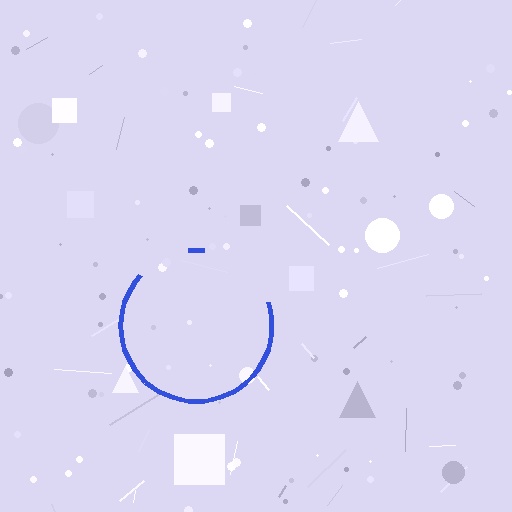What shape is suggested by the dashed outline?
The dashed outline suggests a circle.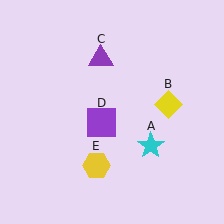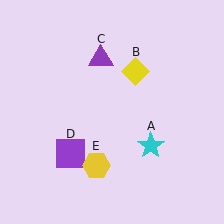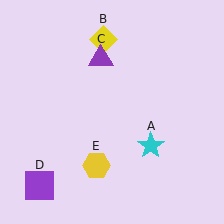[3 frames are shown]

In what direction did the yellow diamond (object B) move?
The yellow diamond (object B) moved up and to the left.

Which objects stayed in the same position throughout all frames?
Cyan star (object A) and purple triangle (object C) and yellow hexagon (object E) remained stationary.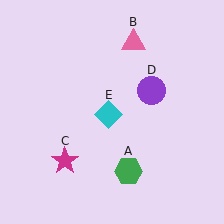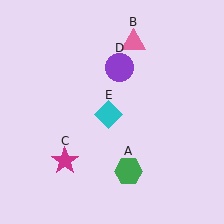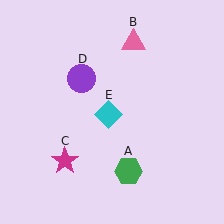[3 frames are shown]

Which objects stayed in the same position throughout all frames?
Green hexagon (object A) and pink triangle (object B) and magenta star (object C) and cyan diamond (object E) remained stationary.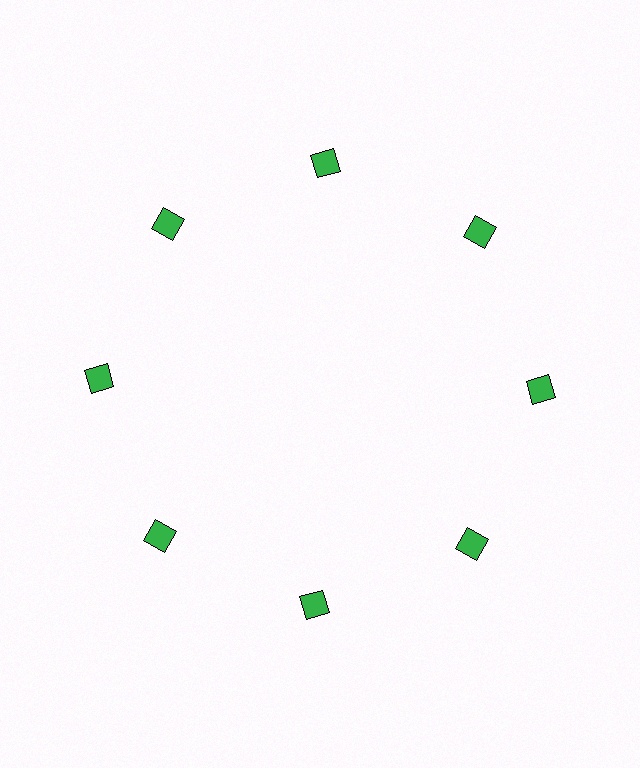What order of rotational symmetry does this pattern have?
This pattern has 8-fold rotational symmetry.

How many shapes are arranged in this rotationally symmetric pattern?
There are 8 shapes, arranged in 8 groups of 1.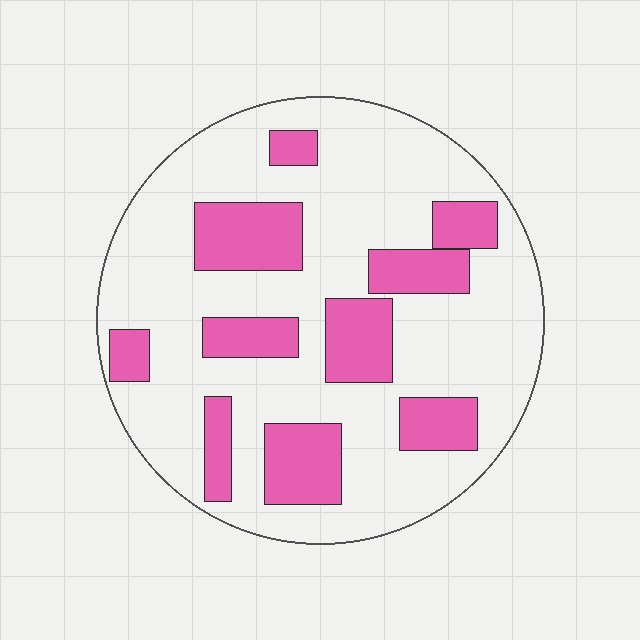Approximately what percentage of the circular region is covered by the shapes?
Approximately 25%.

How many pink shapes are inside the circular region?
10.